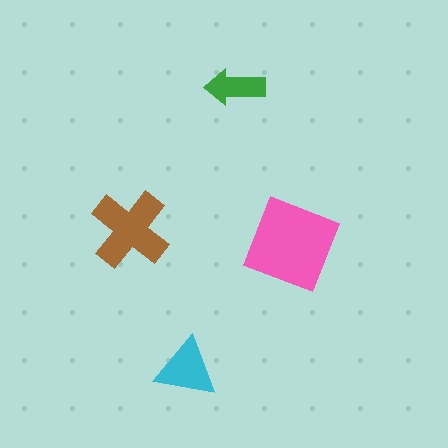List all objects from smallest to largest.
The green arrow, the cyan triangle, the brown cross, the pink square.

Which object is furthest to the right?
The pink square is rightmost.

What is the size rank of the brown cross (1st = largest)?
2nd.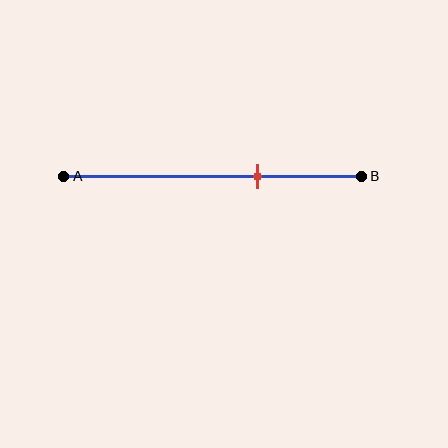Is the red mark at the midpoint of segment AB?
No, the mark is at about 65% from A, not at the 50% midpoint.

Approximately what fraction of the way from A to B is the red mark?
The red mark is approximately 65% of the way from A to B.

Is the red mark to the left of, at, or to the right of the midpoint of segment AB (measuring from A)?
The red mark is to the right of the midpoint of segment AB.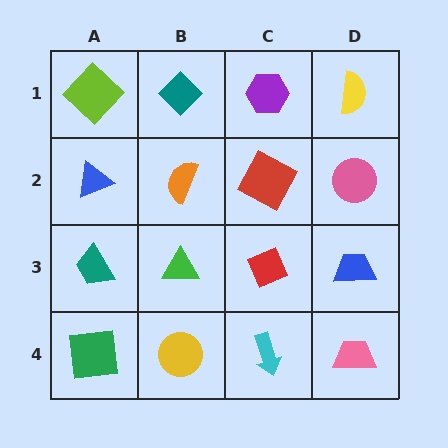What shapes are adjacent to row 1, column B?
An orange semicircle (row 2, column B), a lime diamond (row 1, column A), a purple hexagon (row 1, column C).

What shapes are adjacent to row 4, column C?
A red diamond (row 3, column C), a yellow circle (row 4, column B), a pink trapezoid (row 4, column D).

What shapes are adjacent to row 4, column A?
A teal trapezoid (row 3, column A), a yellow circle (row 4, column B).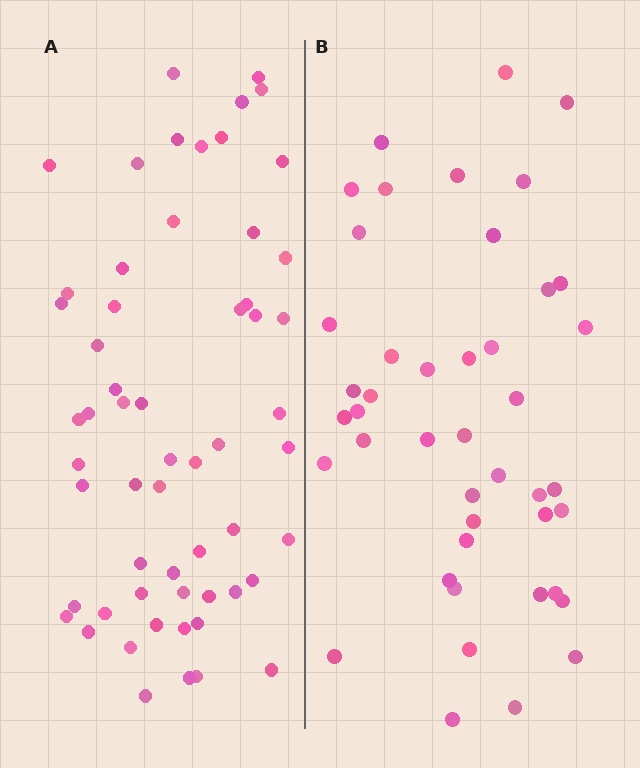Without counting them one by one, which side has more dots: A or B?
Region A (the left region) has more dots.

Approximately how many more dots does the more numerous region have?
Region A has approximately 15 more dots than region B.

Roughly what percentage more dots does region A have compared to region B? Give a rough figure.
About 30% more.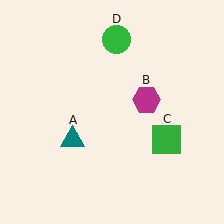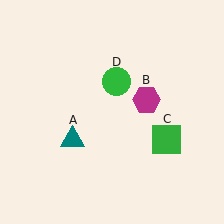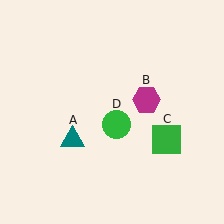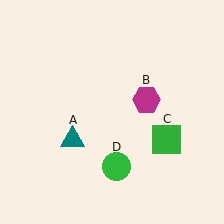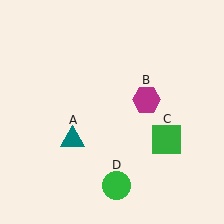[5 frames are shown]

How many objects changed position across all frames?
1 object changed position: green circle (object D).